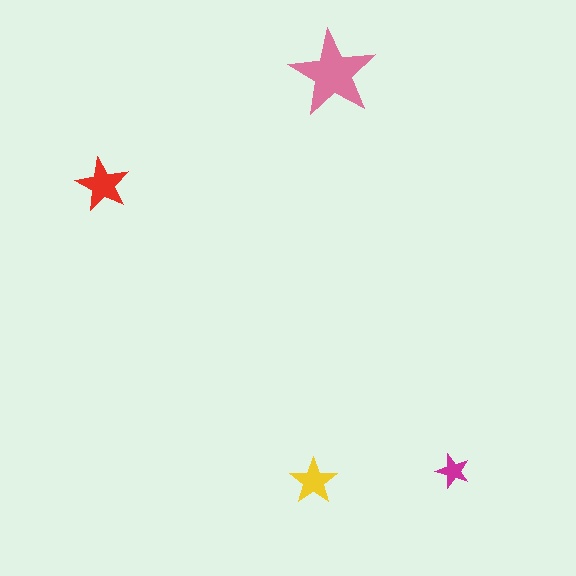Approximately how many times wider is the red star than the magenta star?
About 1.5 times wider.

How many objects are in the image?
There are 4 objects in the image.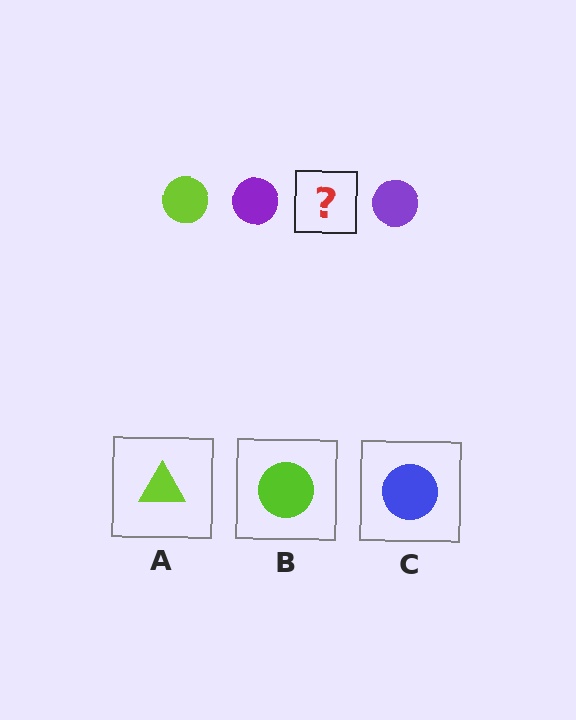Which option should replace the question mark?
Option B.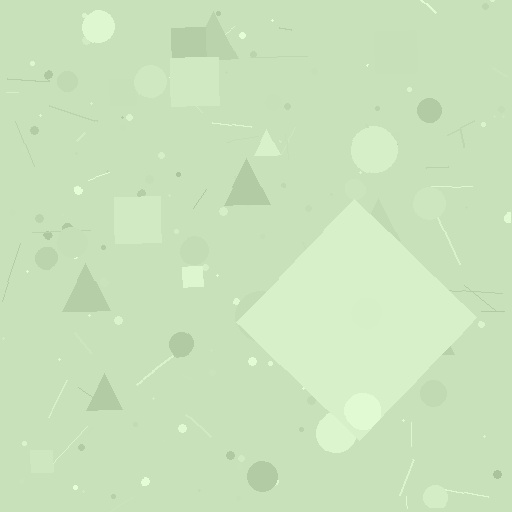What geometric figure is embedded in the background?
A diamond is embedded in the background.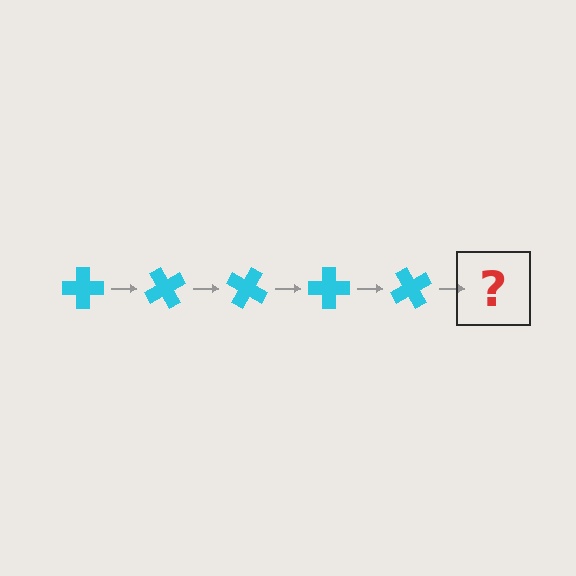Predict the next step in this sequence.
The next step is a cyan cross rotated 300 degrees.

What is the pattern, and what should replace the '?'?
The pattern is that the cross rotates 60 degrees each step. The '?' should be a cyan cross rotated 300 degrees.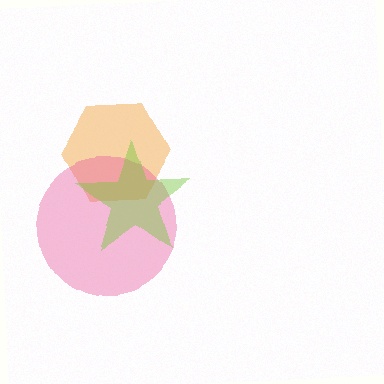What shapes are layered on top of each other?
The layered shapes are: an orange hexagon, a pink circle, a lime star.